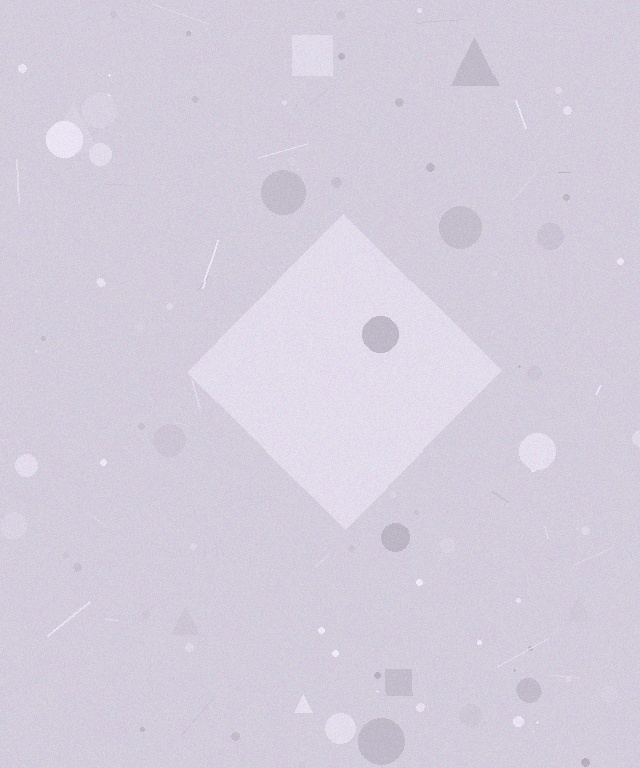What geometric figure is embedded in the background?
A diamond is embedded in the background.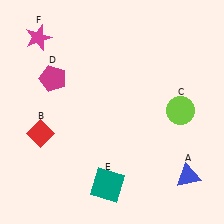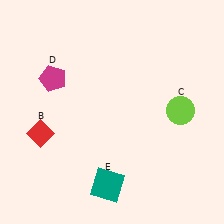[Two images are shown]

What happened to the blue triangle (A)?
The blue triangle (A) was removed in Image 2. It was in the bottom-right area of Image 1.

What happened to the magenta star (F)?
The magenta star (F) was removed in Image 2. It was in the top-left area of Image 1.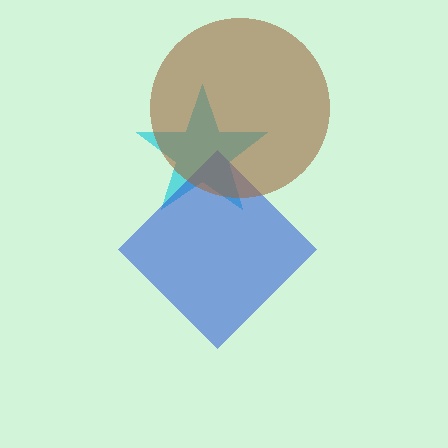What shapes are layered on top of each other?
The layered shapes are: a cyan star, a blue diamond, a brown circle.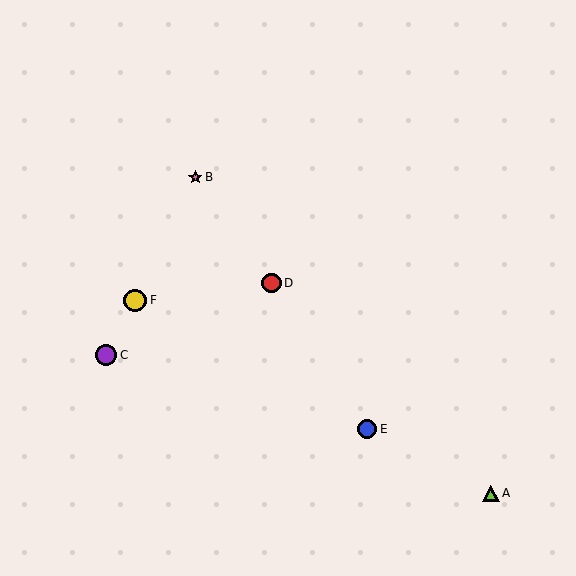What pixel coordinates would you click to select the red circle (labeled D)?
Click at (272, 283) to select the red circle D.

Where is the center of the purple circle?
The center of the purple circle is at (106, 355).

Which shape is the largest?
The yellow circle (labeled F) is the largest.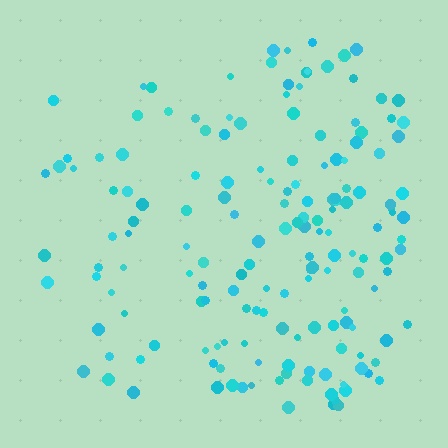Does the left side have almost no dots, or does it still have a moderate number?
Still a moderate number, just noticeably fewer than the right.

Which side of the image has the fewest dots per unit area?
The left.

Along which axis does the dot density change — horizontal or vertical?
Horizontal.